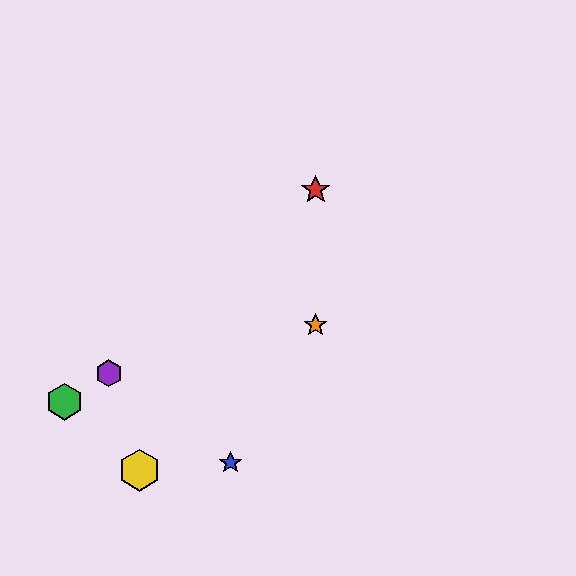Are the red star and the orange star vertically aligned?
Yes, both are at x≈316.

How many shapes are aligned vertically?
2 shapes (the red star, the orange star) are aligned vertically.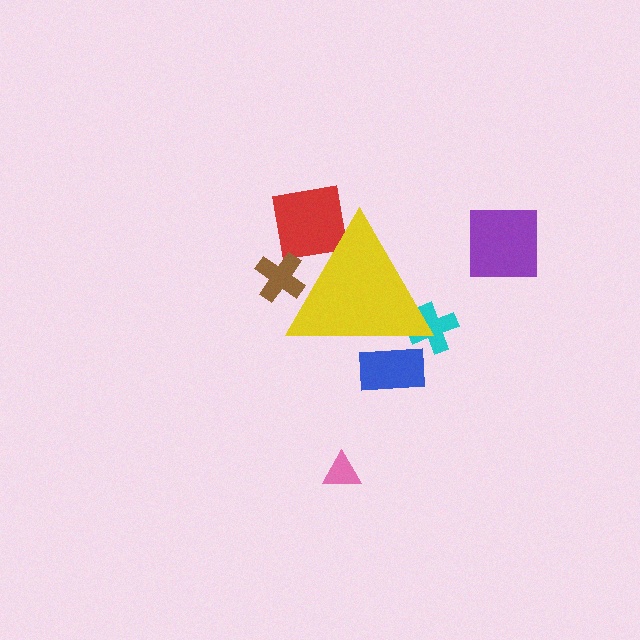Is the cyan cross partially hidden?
Yes, the cyan cross is partially hidden behind the yellow triangle.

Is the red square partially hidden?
Yes, the red square is partially hidden behind the yellow triangle.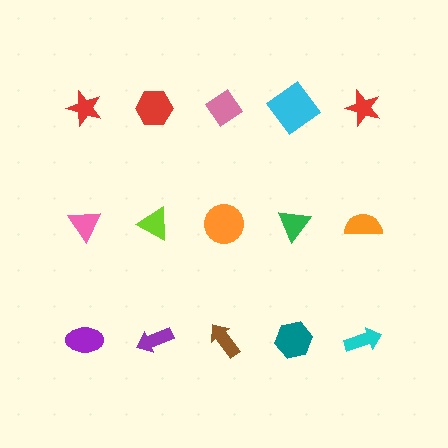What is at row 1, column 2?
A red hexagon.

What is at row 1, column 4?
A cyan diamond.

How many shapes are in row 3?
5 shapes.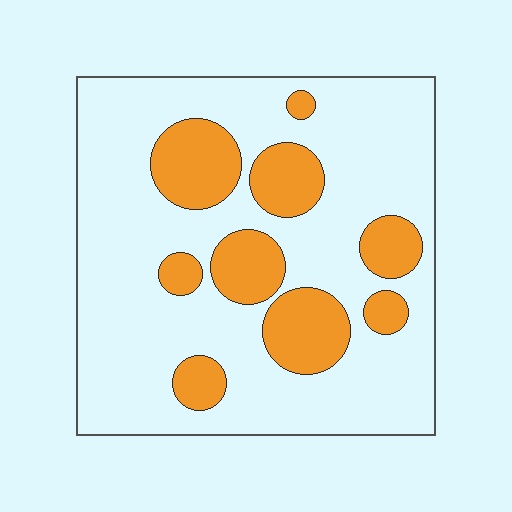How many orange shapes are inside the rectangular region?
9.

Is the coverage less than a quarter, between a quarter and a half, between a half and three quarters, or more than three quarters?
Less than a quarter.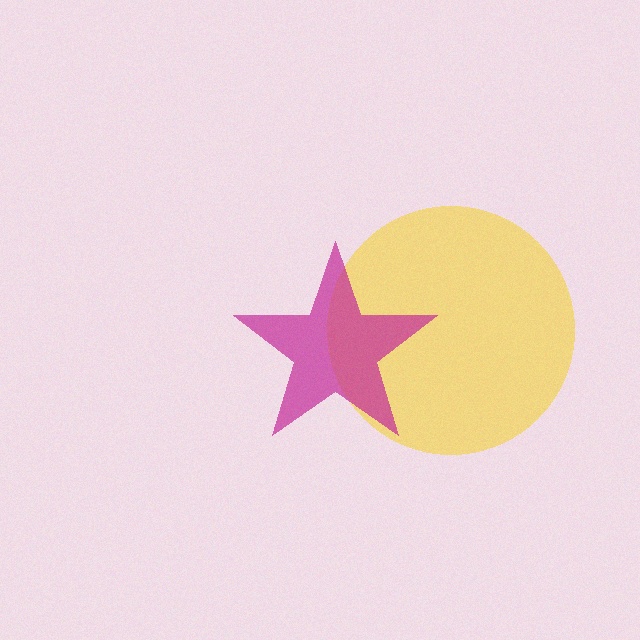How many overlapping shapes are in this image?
There are 2 overlapping shapes in the image.